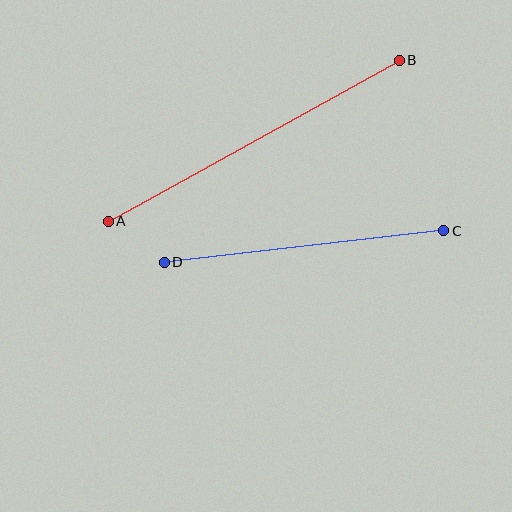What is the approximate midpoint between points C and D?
The midpoint is at approximately (304, 246) pixels.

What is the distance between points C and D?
The distance is approximately 281 pixels.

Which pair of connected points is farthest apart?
Points A and B are farthest apart.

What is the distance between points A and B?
The distance is approximately 332 pixels.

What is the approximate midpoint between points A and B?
The midpoint is at approximately (254, 141) pixels.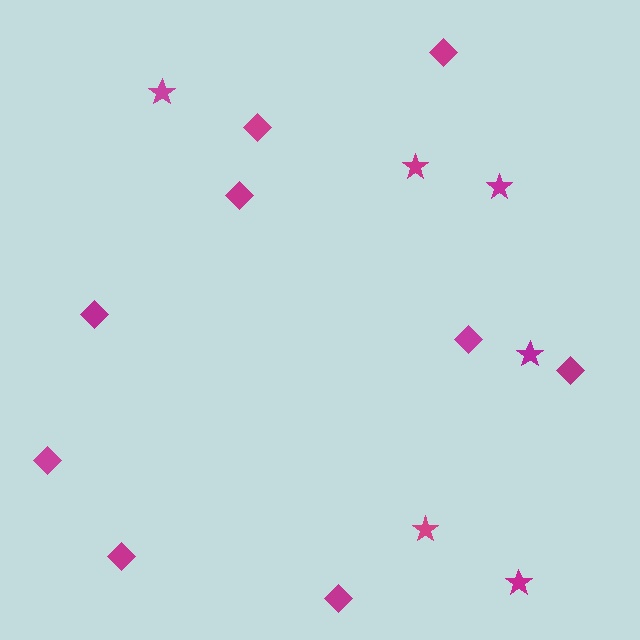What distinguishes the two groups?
There are 2 groups: one group of diamonds (9) and one group of stars (6).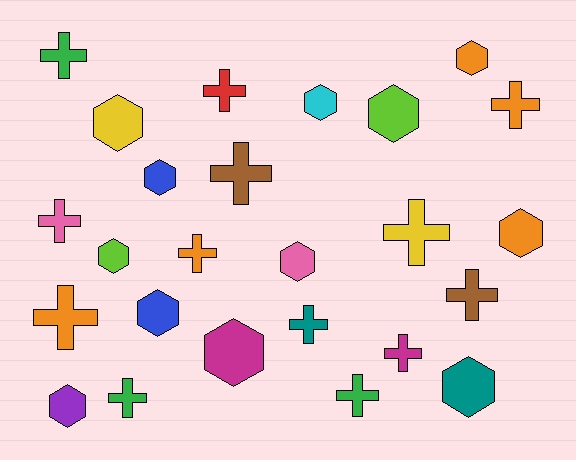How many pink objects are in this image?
There are 2 pink objects.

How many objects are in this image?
There are 25 objects.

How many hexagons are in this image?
There are 12 hexagons.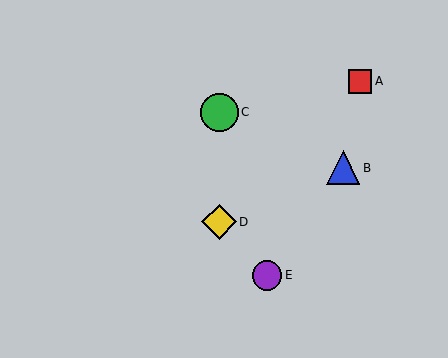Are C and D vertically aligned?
Yes, both are at x≈219.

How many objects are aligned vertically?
2 objects (C, D) are aligned vertically.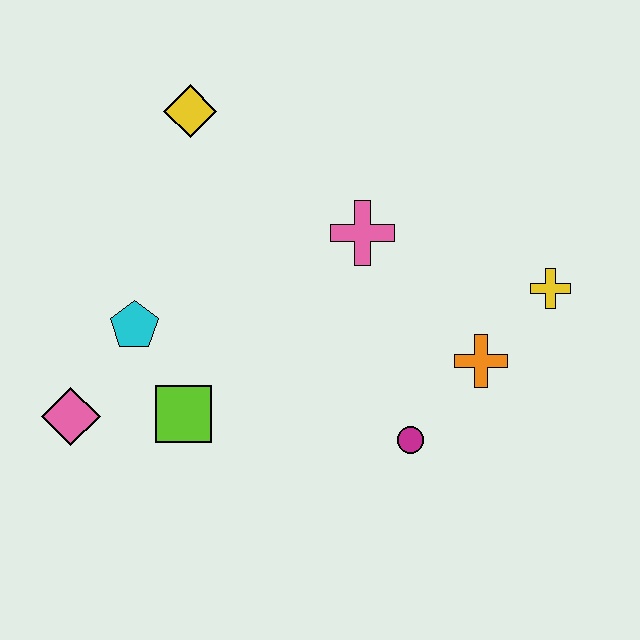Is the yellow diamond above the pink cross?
Yes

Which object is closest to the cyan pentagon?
The lime square is closest to the cyan pentagon.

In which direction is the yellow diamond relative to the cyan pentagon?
The yellow diamond is above the cyan pentagon.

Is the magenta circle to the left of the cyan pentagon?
No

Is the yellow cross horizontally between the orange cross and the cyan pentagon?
No